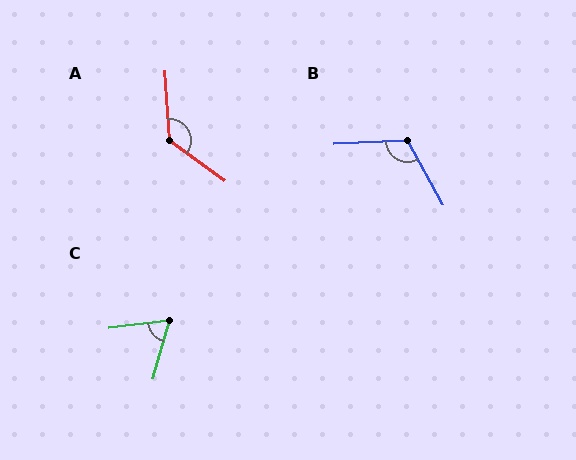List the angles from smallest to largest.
C (67°), B (116°), A (130°).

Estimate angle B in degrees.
Approximately 116 degrees.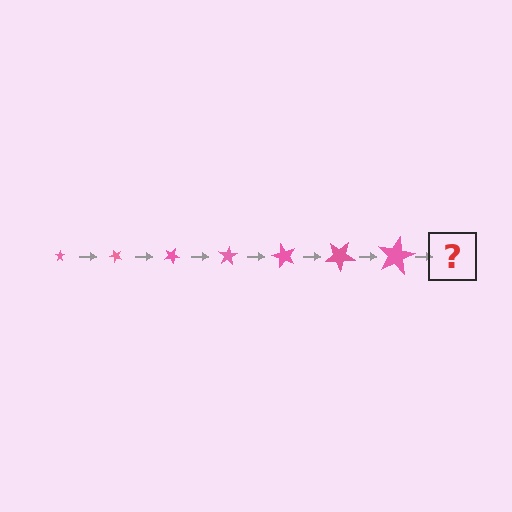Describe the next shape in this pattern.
It should be a star, larger than the previous one and rotated 350 degrees from the start.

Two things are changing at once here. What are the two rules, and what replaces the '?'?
The two rules are that the star grows larger each step and it rotates 50 degrees each step. The '?' should be a star, larger than the previous one and rotated 350 degrees from the start.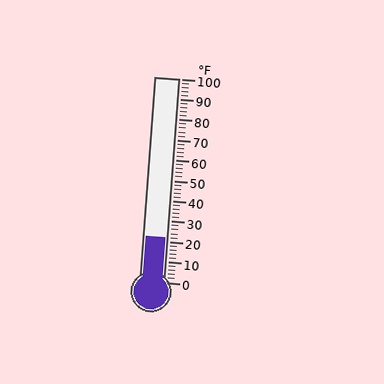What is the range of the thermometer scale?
The thermometer scale ranges from 0°F to 100°F.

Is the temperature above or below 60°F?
The temperature is below 60°F.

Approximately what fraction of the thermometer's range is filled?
The thermometer is filled to approximately 20% of its range.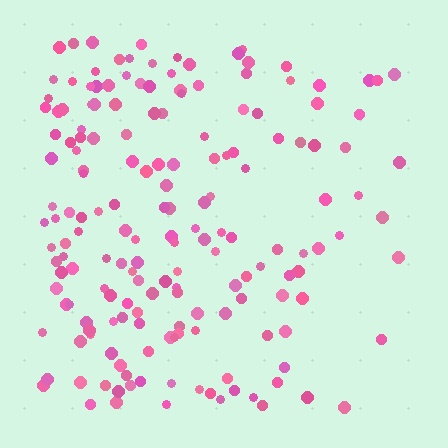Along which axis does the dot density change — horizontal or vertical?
Horizontal.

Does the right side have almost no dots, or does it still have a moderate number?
Still a moderate number, just noticeably fewer than the left.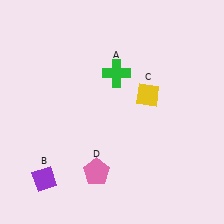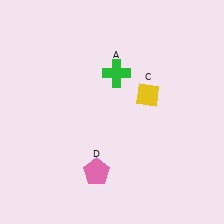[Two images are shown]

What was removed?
The purple diamond (B) was removed in Image 2.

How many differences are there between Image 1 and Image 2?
There is 1 difference between the two images.